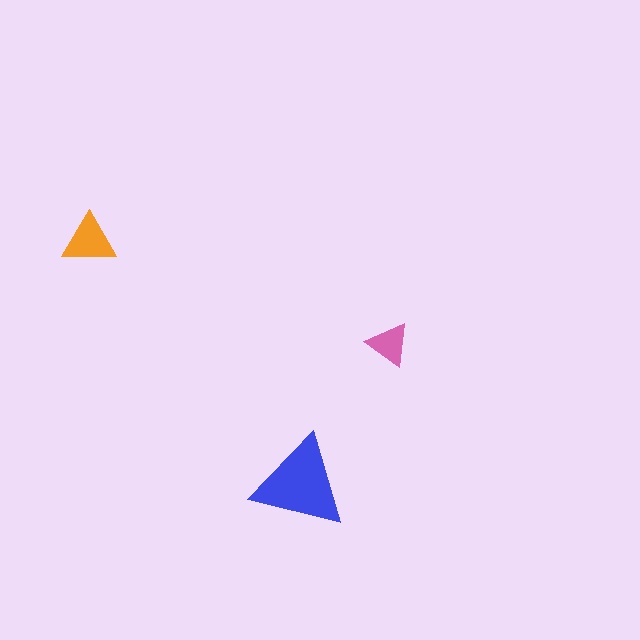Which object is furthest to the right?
The pink triangle is rightmost.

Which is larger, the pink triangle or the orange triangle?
The orange one.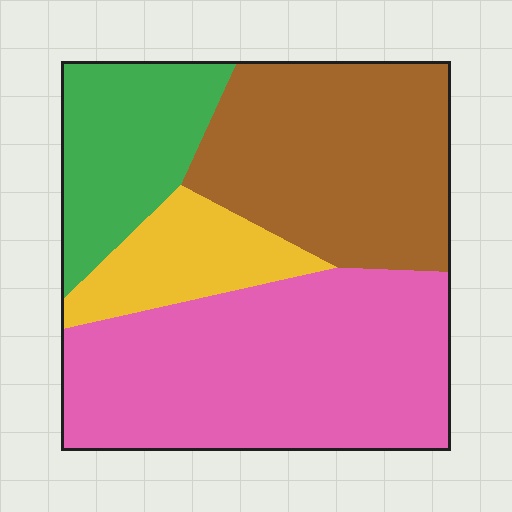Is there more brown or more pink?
Pink.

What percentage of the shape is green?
Green covers around 15% of the shape.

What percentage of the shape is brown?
Brown covers around 30% of the shape.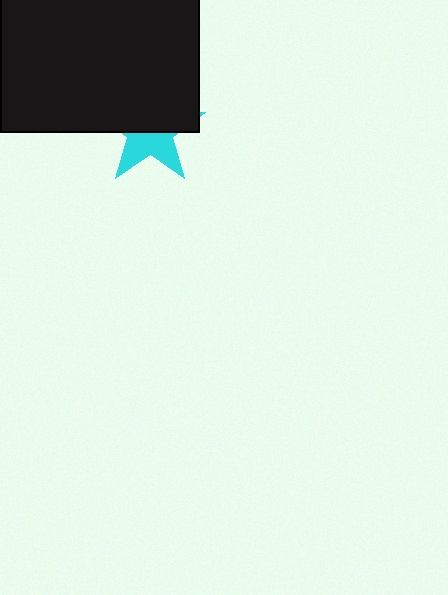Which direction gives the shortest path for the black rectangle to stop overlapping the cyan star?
Moving up gives the shortest separation.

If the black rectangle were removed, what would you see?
You would see the complete cyan star.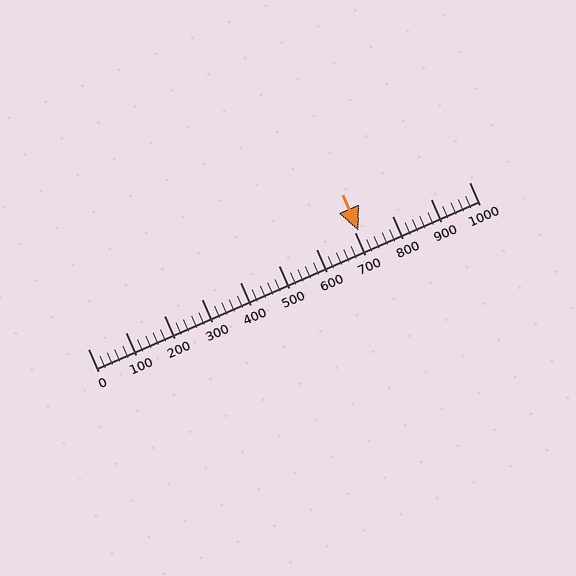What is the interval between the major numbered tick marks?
The major tick marks are spaced 100 units apart.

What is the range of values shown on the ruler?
The ruler shows values from 0 to 1000.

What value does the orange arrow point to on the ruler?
The orange arrow points to approximately 710.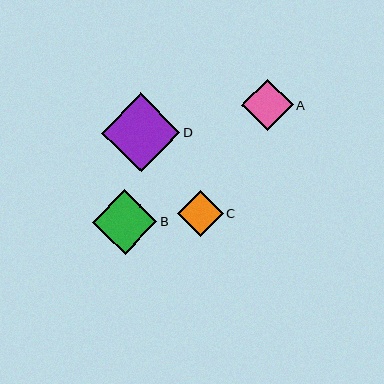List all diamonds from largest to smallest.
From largest to smallest: D, B, A, C.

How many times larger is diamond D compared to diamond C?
Diamond D is approximately 1.7 times the size of diamond C.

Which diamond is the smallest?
Diamond C is the smallest with a size of approximately 46 pixels.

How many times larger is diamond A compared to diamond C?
Diamond A is approximately 1.1 times the size of diamond C.